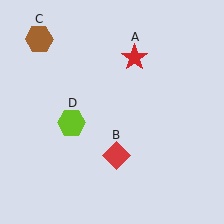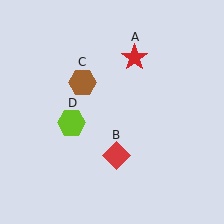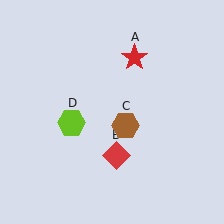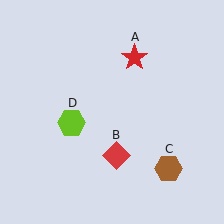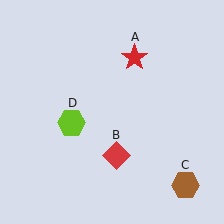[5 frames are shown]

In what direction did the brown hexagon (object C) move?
The brown hexagon (object C) moved down and to the right.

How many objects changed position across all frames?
1 object changed position: brown hexagon (object C).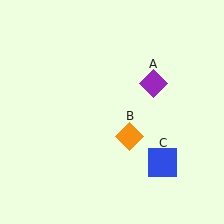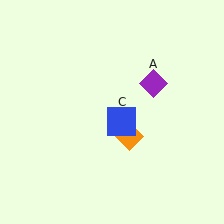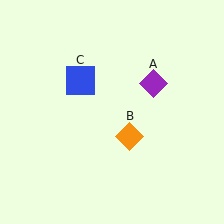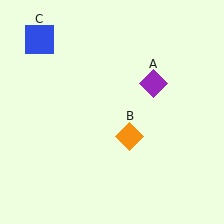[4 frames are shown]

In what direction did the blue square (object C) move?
The blue square (object C) moved up and to the left.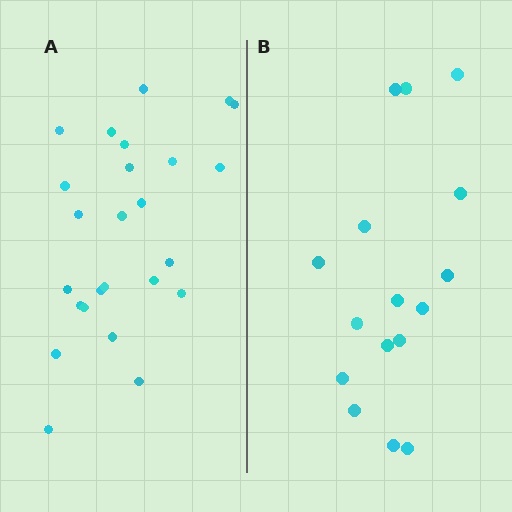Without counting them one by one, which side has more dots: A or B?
Region A (the left region) has more dots.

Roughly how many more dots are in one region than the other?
Region A has roughly 8 or so more dots than region B.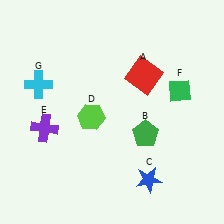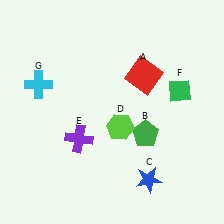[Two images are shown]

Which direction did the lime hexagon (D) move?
The lime hexagon (D) moved right.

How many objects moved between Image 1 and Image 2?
2 objects moved between the two images.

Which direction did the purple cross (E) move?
The purple cross (E) moved right.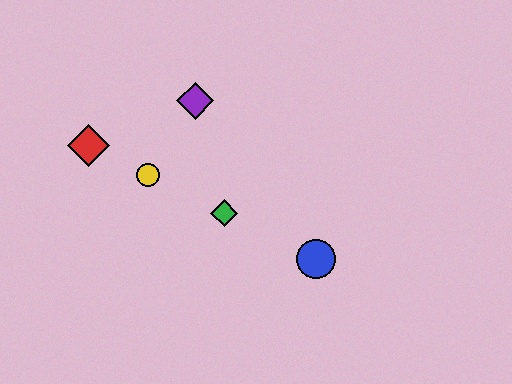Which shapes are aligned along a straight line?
The red diamond, the blue circle, the green diamond, the yellow circle are aligned along a straight line.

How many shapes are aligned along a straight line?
4 shapes (the red diamond, the blue circle, the green diamond, the yellow circle) are aligned along a straight line.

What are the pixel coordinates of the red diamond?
The red diamond is at (89, 145).